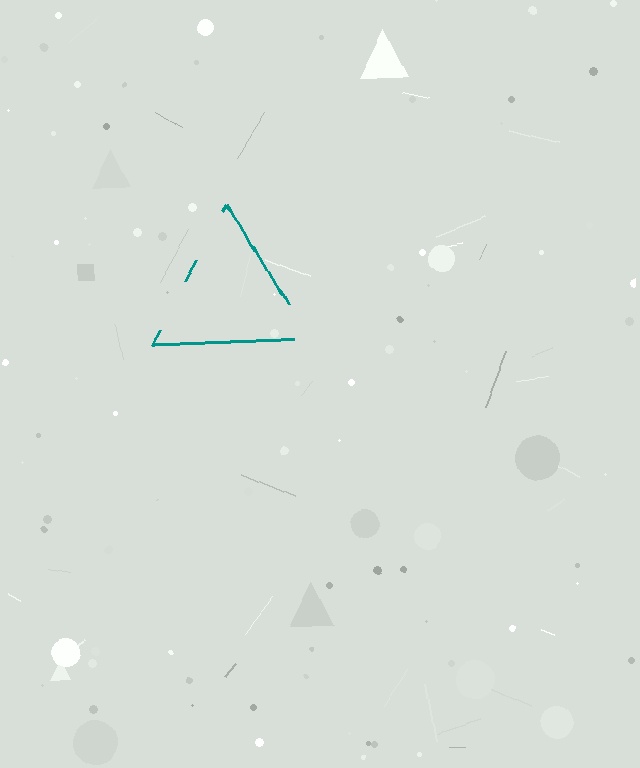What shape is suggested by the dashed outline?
The dashed outline suggests a triangle.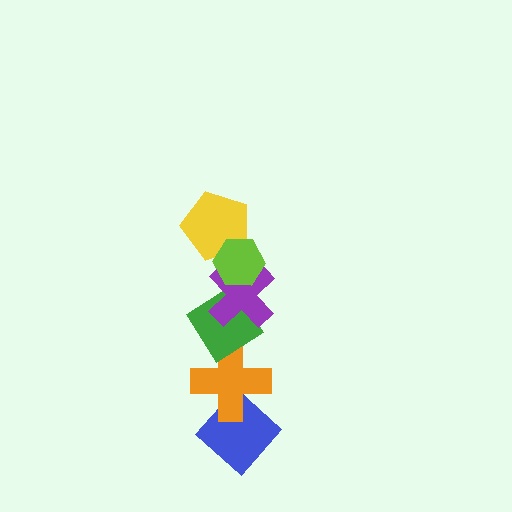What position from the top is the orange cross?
The orange cross is 5th from the top.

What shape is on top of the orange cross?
The green diamond is on top of the orange cross.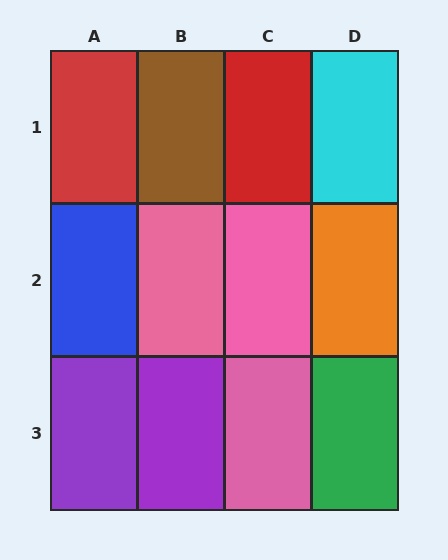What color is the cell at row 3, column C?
Pink.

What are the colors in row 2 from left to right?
Blue, pink, pink, orange.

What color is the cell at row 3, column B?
Purple.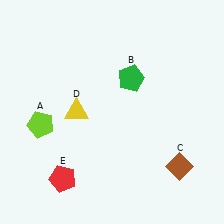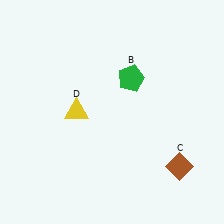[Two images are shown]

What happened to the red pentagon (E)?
The red pentagon (E) was removed in Image 2. It was in the bottom-left area of Image 1.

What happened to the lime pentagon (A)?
The lime pentagon (A) was removed in Image 2. It was in the bottom-left area of Image 1.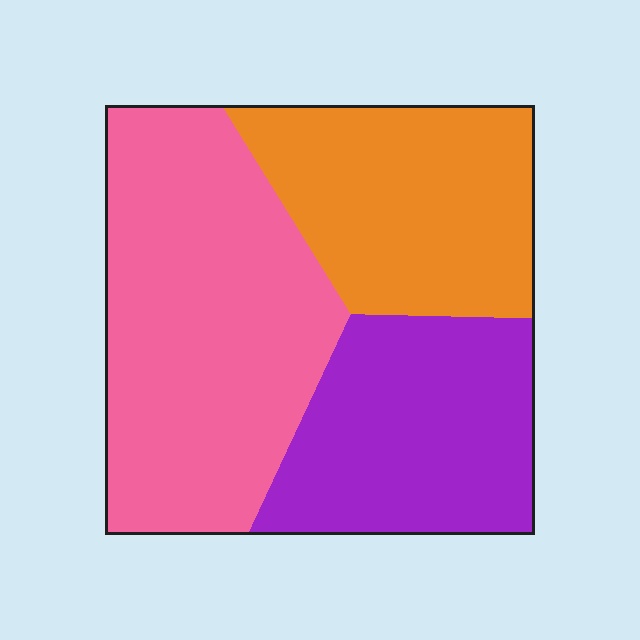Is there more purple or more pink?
Pink.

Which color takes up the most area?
Pink, at roughly 45%.